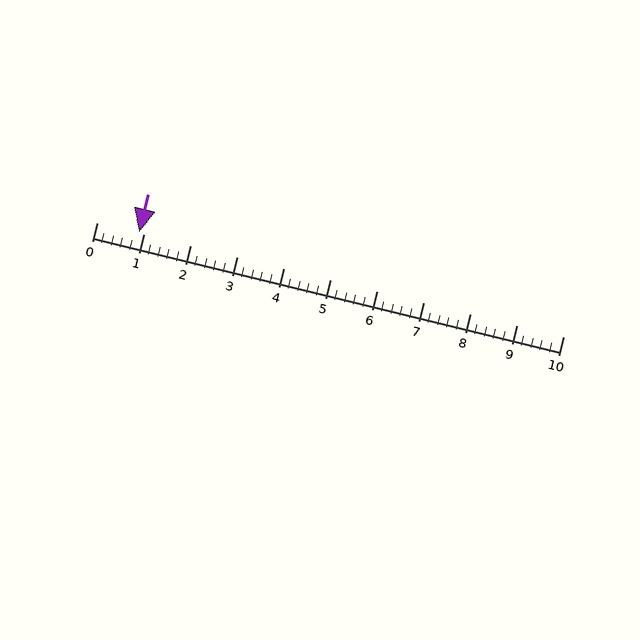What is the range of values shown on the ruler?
The ruler shows values from 0 to 10.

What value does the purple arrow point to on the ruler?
The purple arrow points to approximately 0.9.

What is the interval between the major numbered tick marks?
The major tick marks are spaced 1 units apart.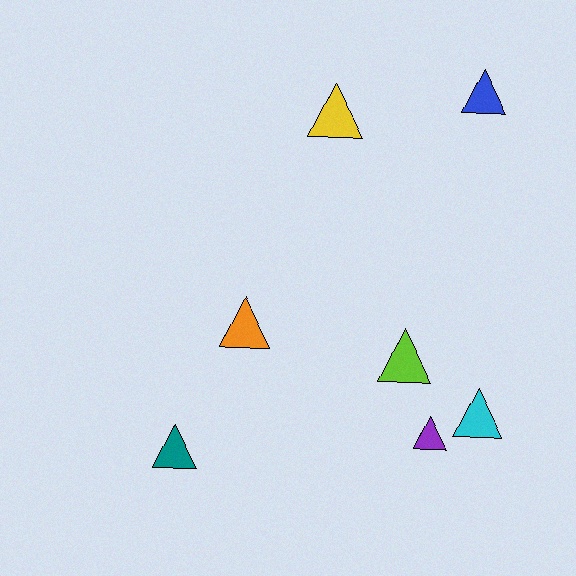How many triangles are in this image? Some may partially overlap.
There are 7 triangles.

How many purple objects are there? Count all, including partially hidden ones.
There is 1 purple object.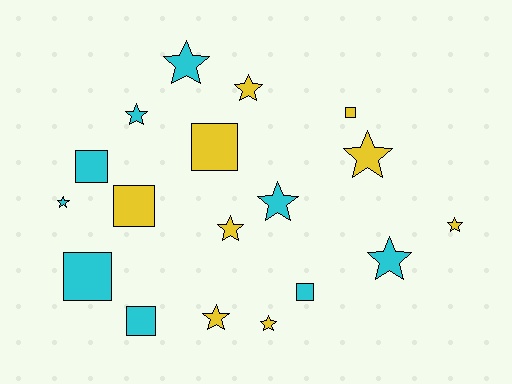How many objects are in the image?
There are 18 objects.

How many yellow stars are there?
There are 6 yellow stars.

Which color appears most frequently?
Yellow, with 9 objects.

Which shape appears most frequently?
Star, with 11 objects.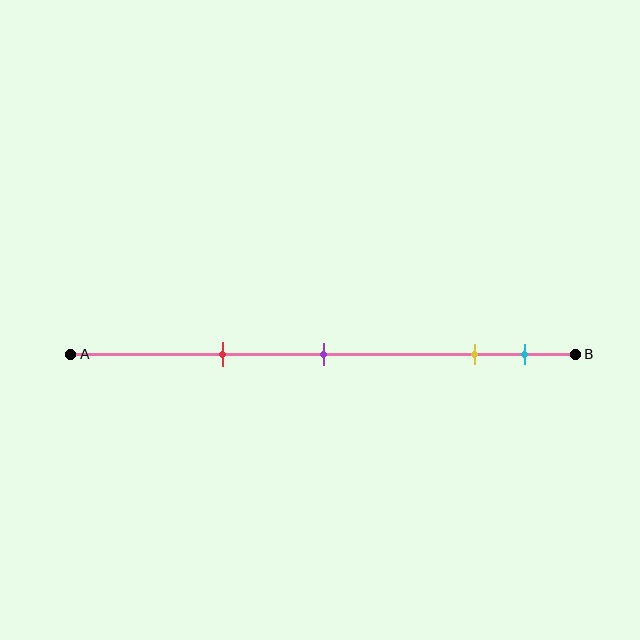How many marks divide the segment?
There are 4 marks dividing the segment.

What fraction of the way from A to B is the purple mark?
The purple mark is approximately 50% (0.5) of the way from A to B.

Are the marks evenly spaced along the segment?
No, the marks are not evenly spaced.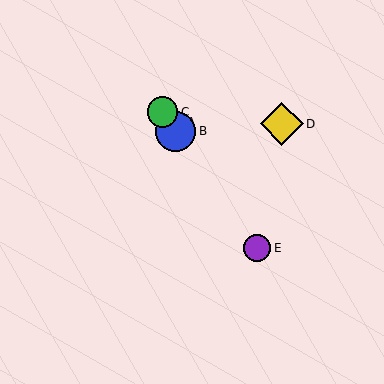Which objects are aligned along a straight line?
Objects A, B, C, E are aligned along a straight line.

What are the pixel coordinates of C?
Object C is at (163, 112).